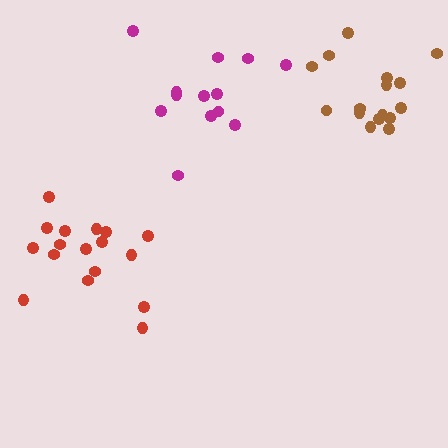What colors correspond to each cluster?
The clusters are colored: brown, magenta, red.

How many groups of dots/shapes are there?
There are 3 groups.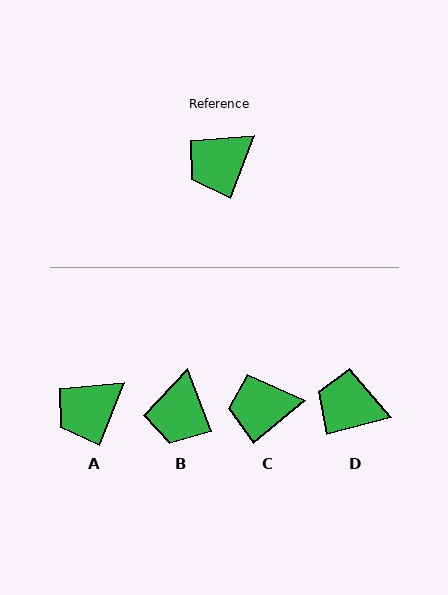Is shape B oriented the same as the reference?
No, it is off by about 42 degrees.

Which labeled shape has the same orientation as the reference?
A.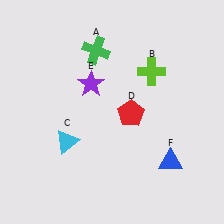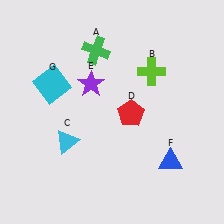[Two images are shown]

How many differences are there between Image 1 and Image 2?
There is 1 difference between the two images.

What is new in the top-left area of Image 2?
A cyan square (G) was added in the top-left area of Image 2.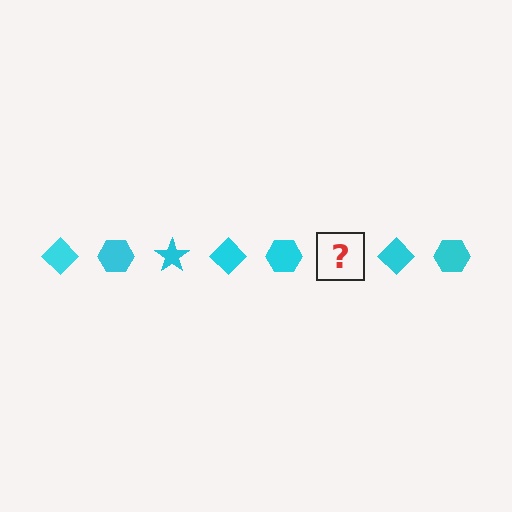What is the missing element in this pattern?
The missing element is a cyan star.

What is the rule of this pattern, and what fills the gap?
The rule is that the pattern cycles through diamond, hexagon, star shapes in cyan. The gap should be filled with a cyan star.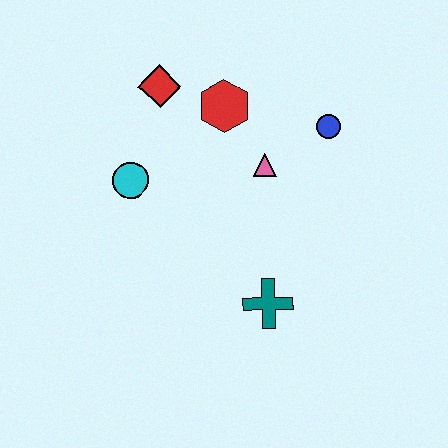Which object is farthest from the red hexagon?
The teal cross is farthest from the red hexagon.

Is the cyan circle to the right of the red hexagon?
No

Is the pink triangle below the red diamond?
Yes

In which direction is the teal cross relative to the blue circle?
The teal cross is below the blue circle.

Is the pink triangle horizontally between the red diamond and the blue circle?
Yes